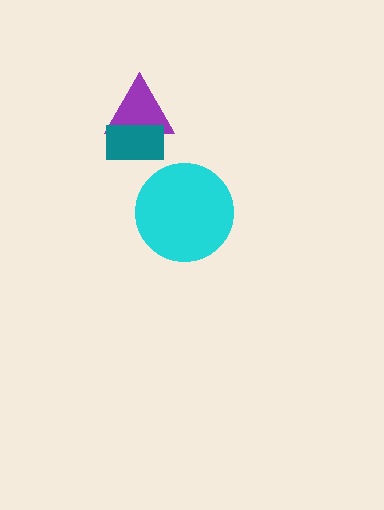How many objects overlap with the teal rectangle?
1 object overlaps with the teal rectangle.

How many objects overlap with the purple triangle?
1 object overlaps with the purple triangle.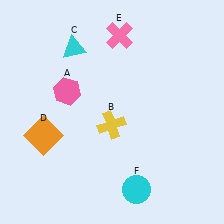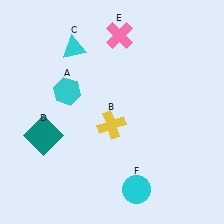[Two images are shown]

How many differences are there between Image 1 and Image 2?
There are 2 differences between the two images.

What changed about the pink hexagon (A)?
In Image 1, A is pink. In Image 2, it changed to cyan.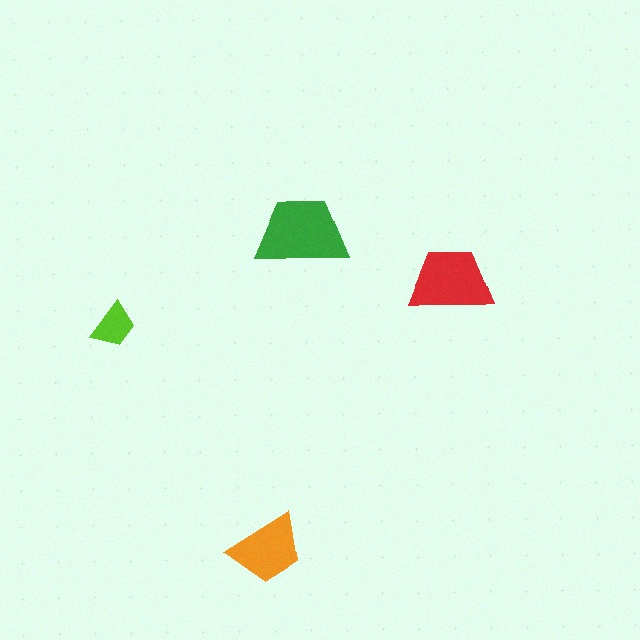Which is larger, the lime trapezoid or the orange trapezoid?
The orange one.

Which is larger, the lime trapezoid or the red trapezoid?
The red one.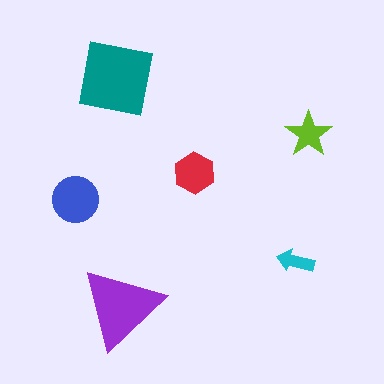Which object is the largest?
The teal square.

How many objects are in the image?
There are 6 objects in the image.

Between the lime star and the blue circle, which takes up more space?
The blue circle.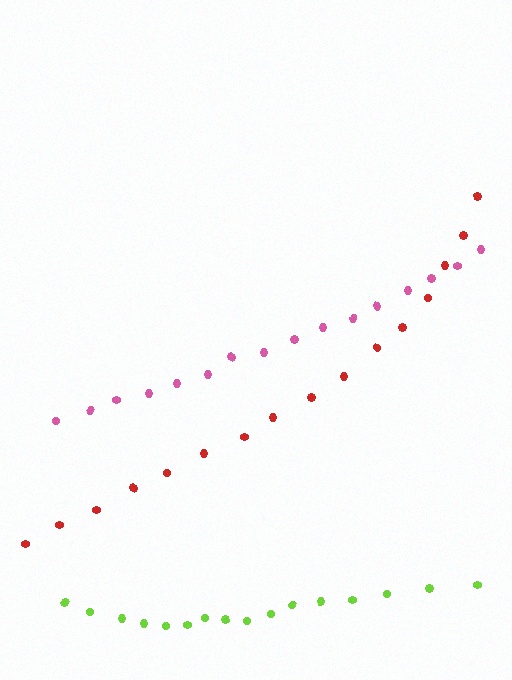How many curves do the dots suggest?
There are 3 distinct paths.